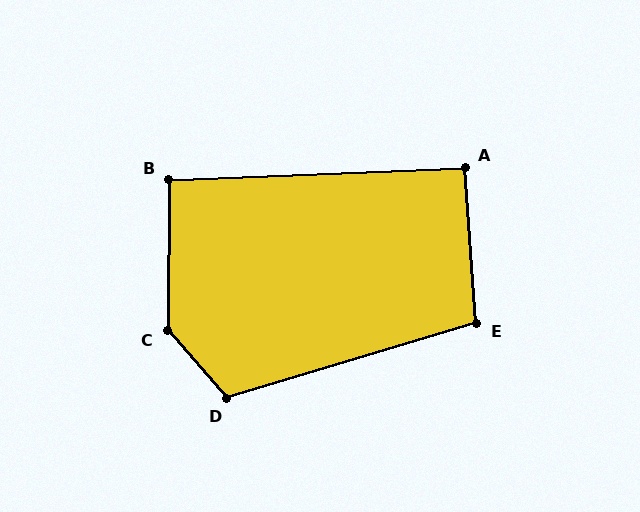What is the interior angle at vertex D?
Approximately 115 degrees (obtuse).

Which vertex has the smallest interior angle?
A, at approximately 92 degrees.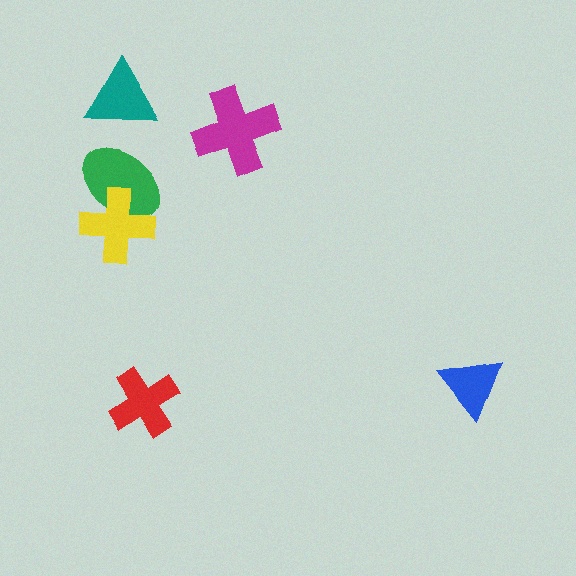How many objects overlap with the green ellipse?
1 object overlaps with the green ellipse.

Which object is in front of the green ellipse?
The yellow cross is in front of the green ellipse.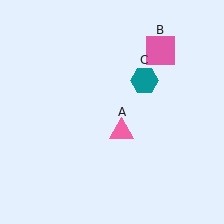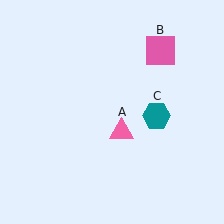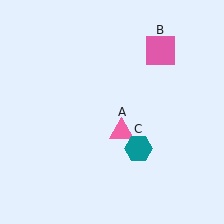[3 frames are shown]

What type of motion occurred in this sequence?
The teal hexagon (object C) rotated clockwise around the center of the scene.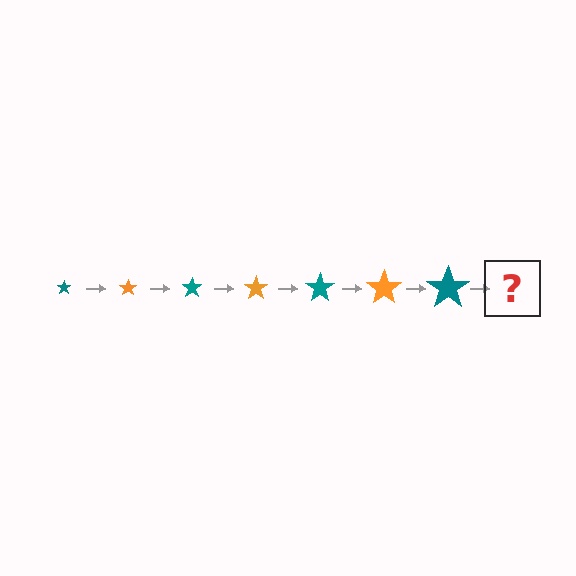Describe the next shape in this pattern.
It should be an orange star, larger than the previous one.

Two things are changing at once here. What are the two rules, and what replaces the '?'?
The two rules are that the star grows larger each step and the color cycles through teal and orange. The '?' should be an orange star, larger than the previous one.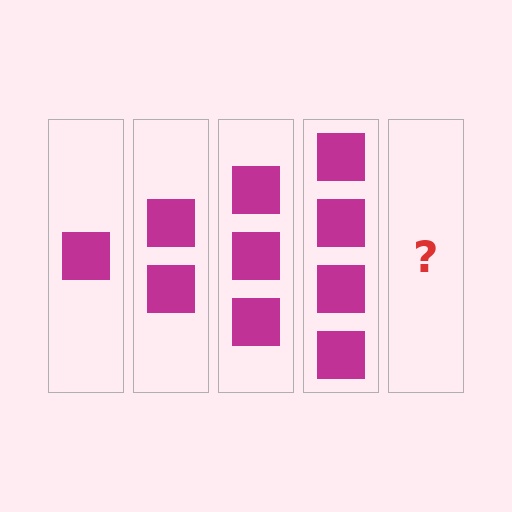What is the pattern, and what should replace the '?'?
The pattern is that each step adds one more square. The '?' should be 5 squares.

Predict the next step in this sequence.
The next step is 5 squares.